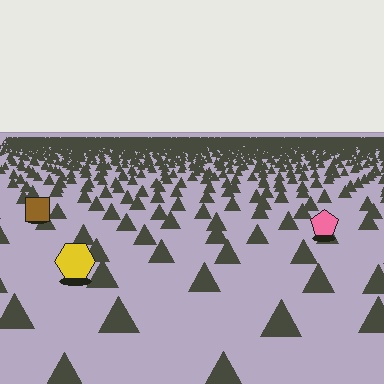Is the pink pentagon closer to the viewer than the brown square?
Yes. The pink pentagon is closer — you can tell from the texture gradient: the ground texture is coarser near it.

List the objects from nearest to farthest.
From nearest to farthest: the yellow hexagon, the pink pentagon, the brown square.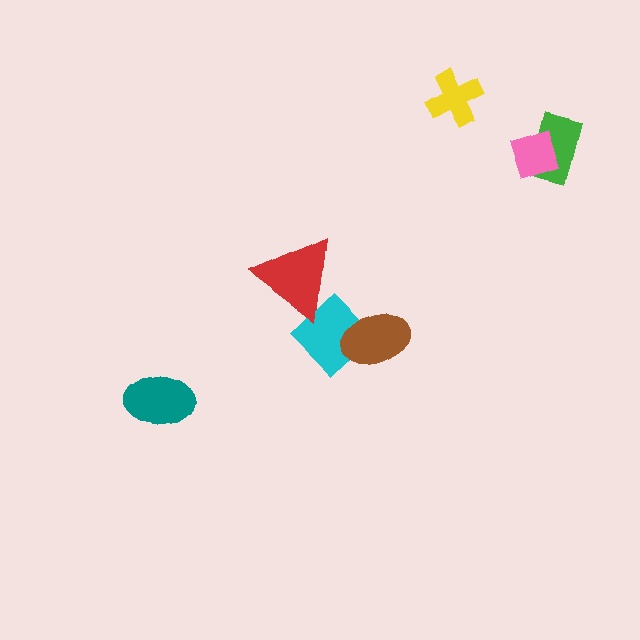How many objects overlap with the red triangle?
1 object overlaps with the red triangle.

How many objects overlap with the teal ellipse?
0 objects overlap with the teal ellipse.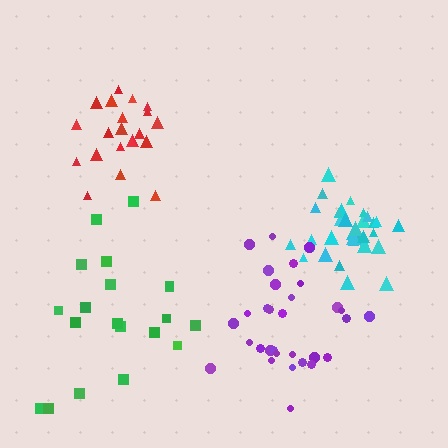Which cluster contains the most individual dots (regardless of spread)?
Cyan (33).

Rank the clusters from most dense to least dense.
cyan, red, purple, green.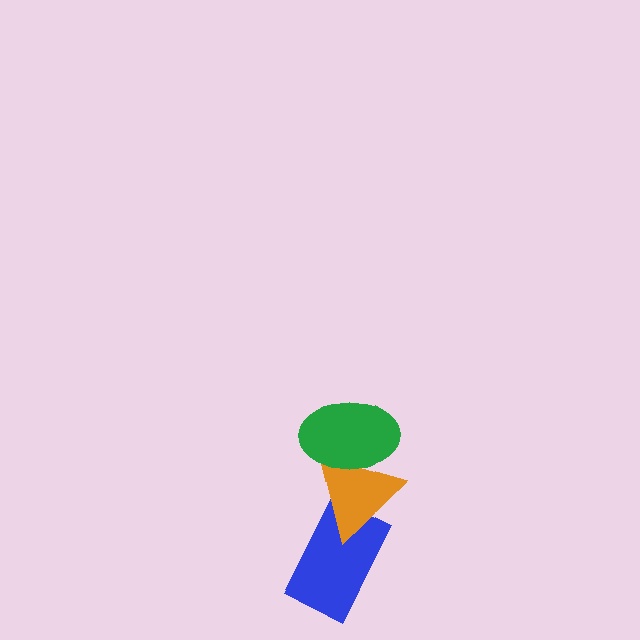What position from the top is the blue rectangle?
The blue rectangle is 3rd from the top.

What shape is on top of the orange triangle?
The green ellipse is on top of the orange triangle.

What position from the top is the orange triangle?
The orange triangle is 2nd from the top.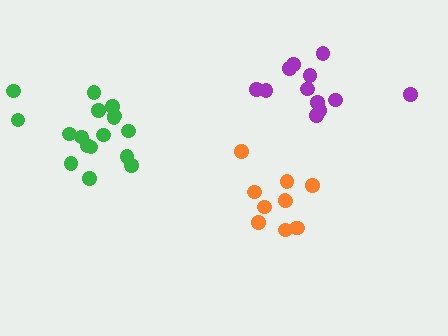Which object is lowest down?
The orange cluster is bottommost.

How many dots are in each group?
Group 1: 17 dots, Group 2: 11 dots, Group 3: 12 dots (40 total).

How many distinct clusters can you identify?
There are 3 distinct clusters.